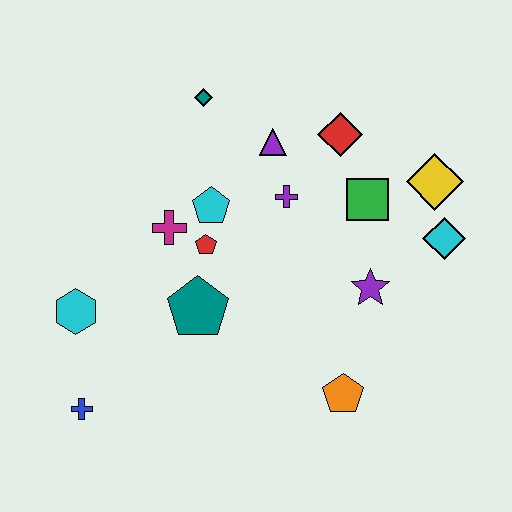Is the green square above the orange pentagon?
Yes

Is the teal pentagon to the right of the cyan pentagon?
No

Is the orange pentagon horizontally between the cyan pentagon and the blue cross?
No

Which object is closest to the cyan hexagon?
The blue cross is closest to the cyan hexagon.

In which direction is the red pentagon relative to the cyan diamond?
The red pentagon is to the left of the cyan diamond.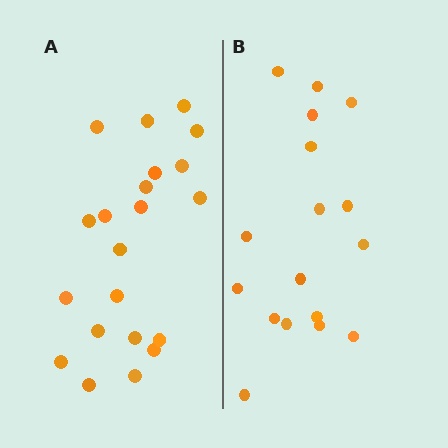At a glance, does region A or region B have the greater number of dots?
Region A (the left region) has more dots.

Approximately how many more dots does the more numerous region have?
Region A has about 4 more dots than region B.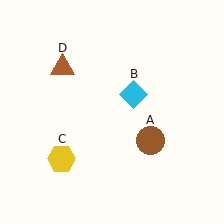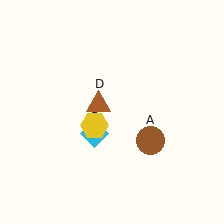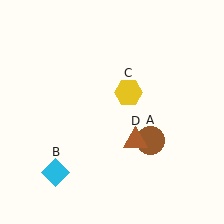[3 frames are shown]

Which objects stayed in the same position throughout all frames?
Brown circle (object A) remained stationary.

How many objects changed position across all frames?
3 objects changed position: cyan diamond (object B), yellow hexagon (object C), brown triangle (object D).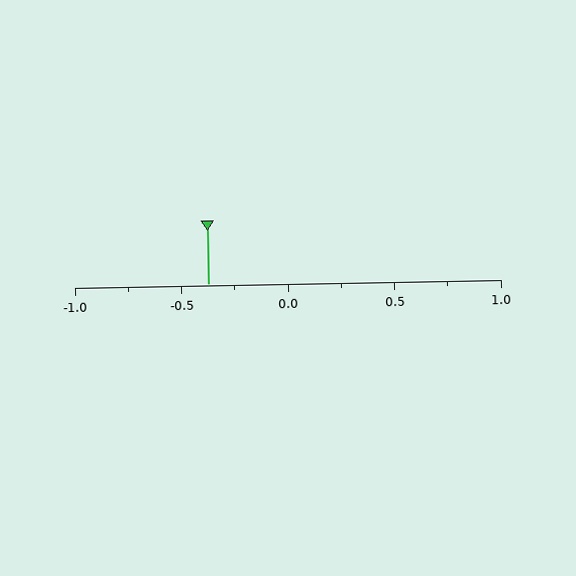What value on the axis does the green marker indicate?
The marker indicates approximately -0.38.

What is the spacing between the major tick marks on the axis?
The major ticks are spaced 0.5 apart.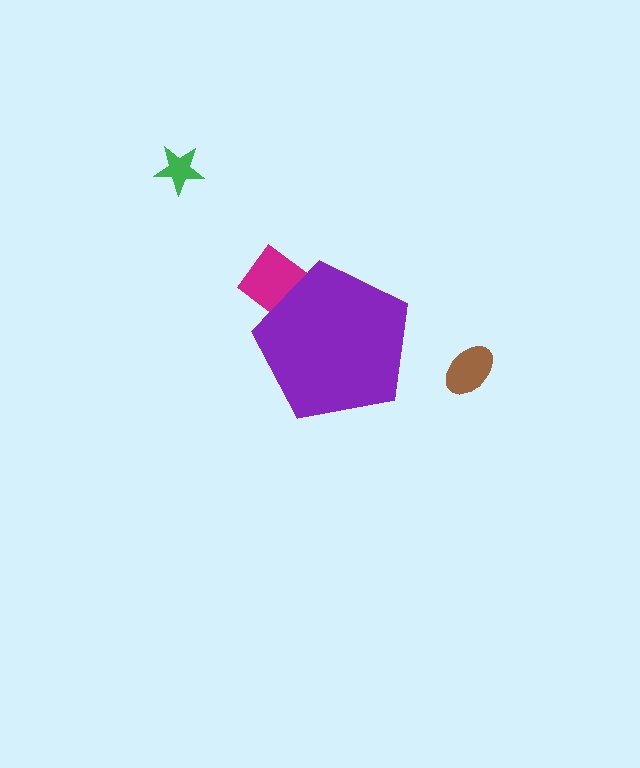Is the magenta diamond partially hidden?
Yes, the magenta diamond is partially hidden behind the purple pentagon.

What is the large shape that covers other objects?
A purple pentagon.